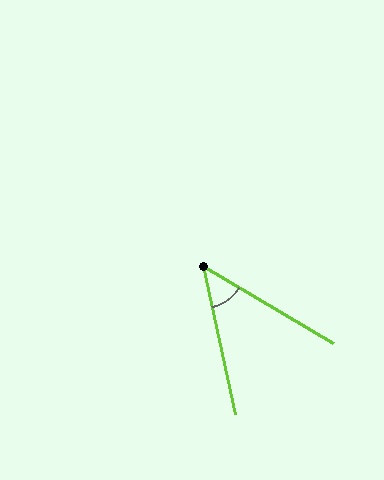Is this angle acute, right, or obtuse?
It is acute.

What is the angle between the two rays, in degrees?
Approximately 47 degrees.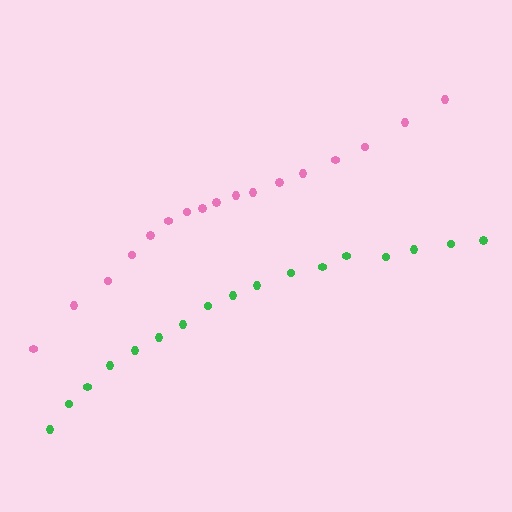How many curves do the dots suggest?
There are 2 distinct paths.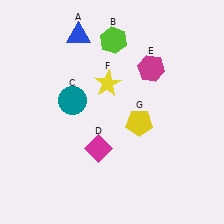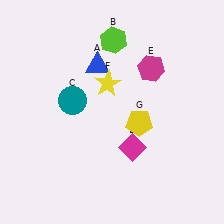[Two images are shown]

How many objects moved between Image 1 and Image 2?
2 objects moved between the two images.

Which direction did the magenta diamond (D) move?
The magenta diamond (D) moved right.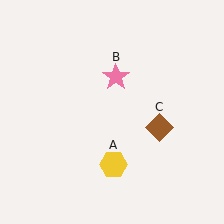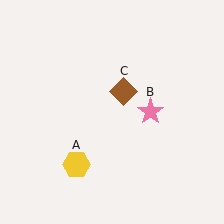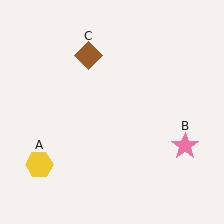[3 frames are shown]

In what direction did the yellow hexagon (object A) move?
The yellow hexagon (object A) moved left.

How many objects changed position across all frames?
3 objects changed position: yellow hexagon (object A), pink star (object B), brown diamond (object C).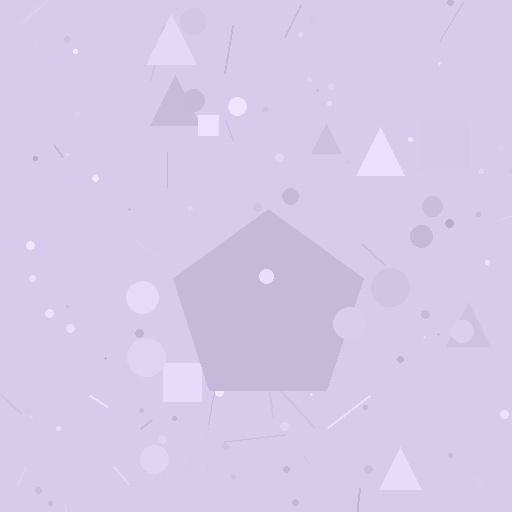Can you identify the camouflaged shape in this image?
The camouflaged shape is a pentagon.